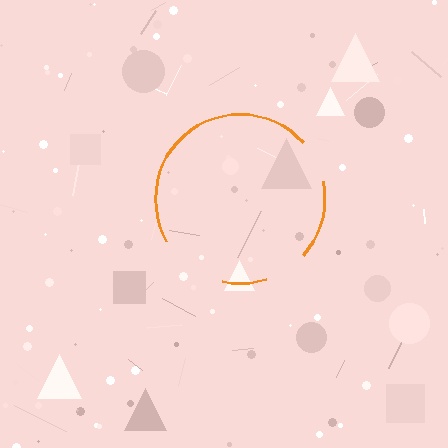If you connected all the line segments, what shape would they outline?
They would outline a circle.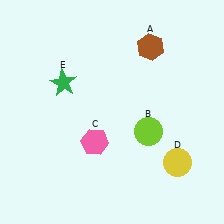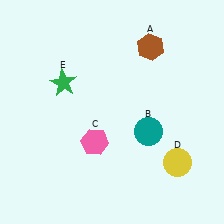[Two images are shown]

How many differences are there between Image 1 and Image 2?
There is 1 difference between the two images.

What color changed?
The circle (B) changed from lime in Image 1 to teal in Image 2.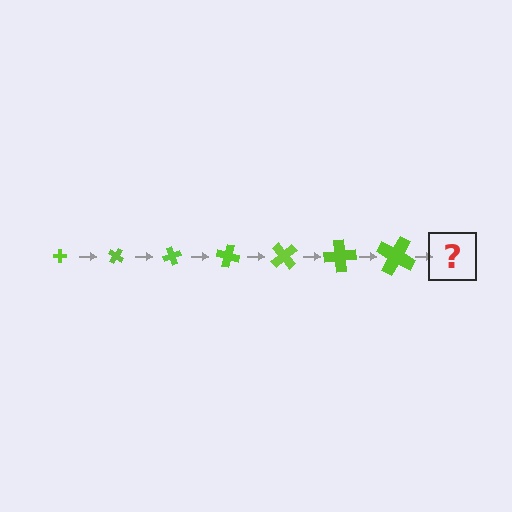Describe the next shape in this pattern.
It should be a cross, larger than the previous one and rotated 245 degrees from the start.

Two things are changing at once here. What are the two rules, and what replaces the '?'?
The two rules are that the cross grows larger each step and it rotates 35 degrees each step. The '?' should be a cross, larger than the previous one and rotated 245 degrees from the start.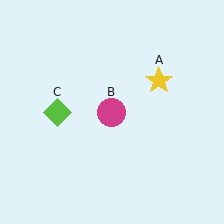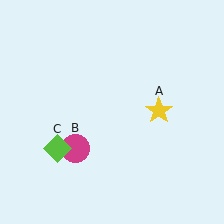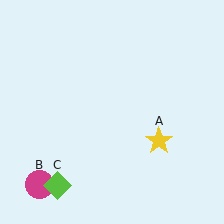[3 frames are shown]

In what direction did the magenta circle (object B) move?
The magenta circle (object B) moved down and to the left.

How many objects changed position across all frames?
3 objects changed position: yellow star (object A), magenta circle (object B), lime diamond (object C).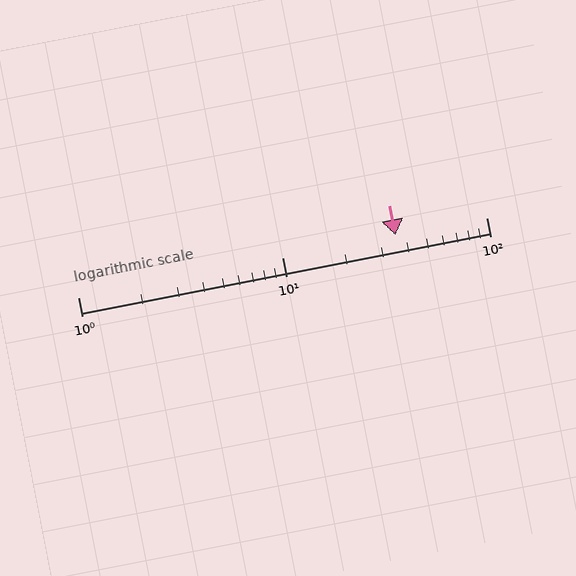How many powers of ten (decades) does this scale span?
The scale spans 2 decades, from 1 to 100.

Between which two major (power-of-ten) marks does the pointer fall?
The pointer is between 10 and 100.